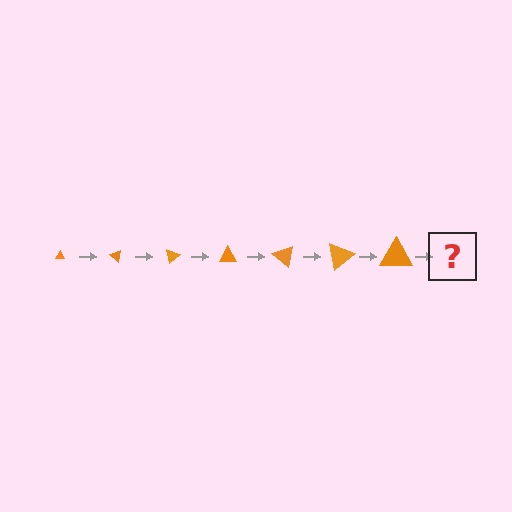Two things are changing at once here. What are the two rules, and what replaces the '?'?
The two rules are that the triangle grows larger each step and it rotates 40 degrees each step. The '?' should be a triangle, larger than the previous one and rotated 280 degrees from the start.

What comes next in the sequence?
The next element should be a triangle, larger than the previous one and rotated 280 degrees from the start.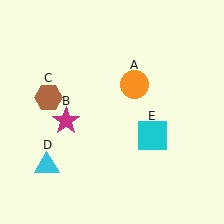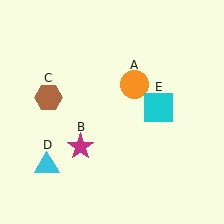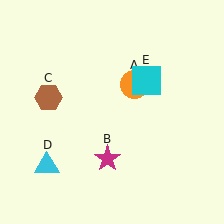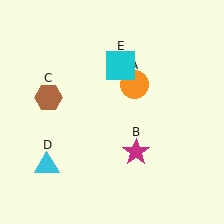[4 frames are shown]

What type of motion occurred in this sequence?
The magenta star (object B), cyan square (object E) rotated counterclockwise around the center of the scene.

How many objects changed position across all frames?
2 objects changed position: magenta star (object B), cyan square (object E).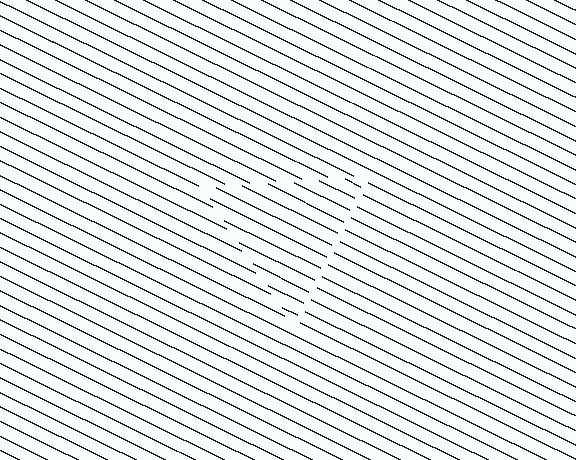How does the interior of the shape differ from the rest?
The interior of the shape contains the same grating, shifted by half a period — the contour is defined by the phase discontinuity where line-ends from the inner and outer gratings abut.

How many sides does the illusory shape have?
3 sides — the line-ends trace a triangle.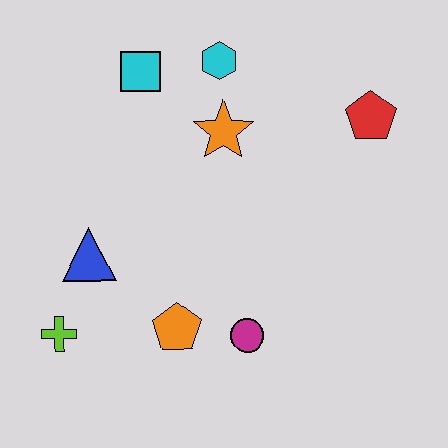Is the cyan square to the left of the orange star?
Yes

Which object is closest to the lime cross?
The blue triangle is closest to the lime cross.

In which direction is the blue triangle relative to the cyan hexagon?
The blue triangle is below the cyan hexagon.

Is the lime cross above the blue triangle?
No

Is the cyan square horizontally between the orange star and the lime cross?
Yes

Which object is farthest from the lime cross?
The red pentagon is farthest from the lime cross.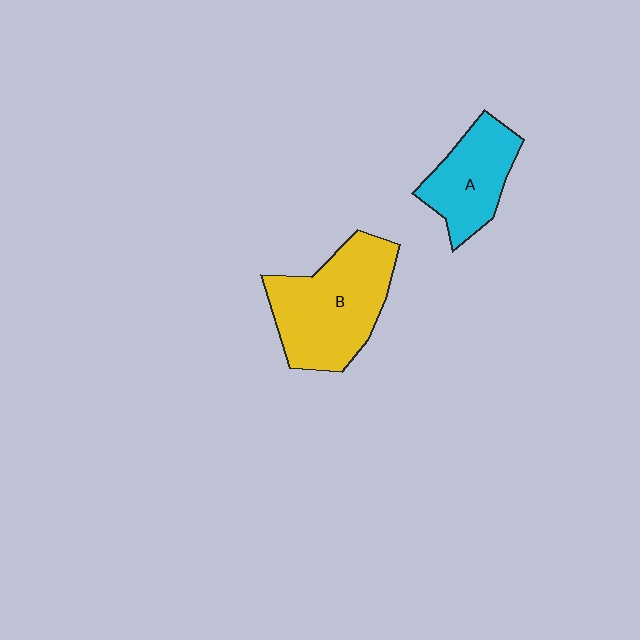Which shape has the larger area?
Shape B (yellow).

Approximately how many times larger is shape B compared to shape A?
Approximately 1.6 times.